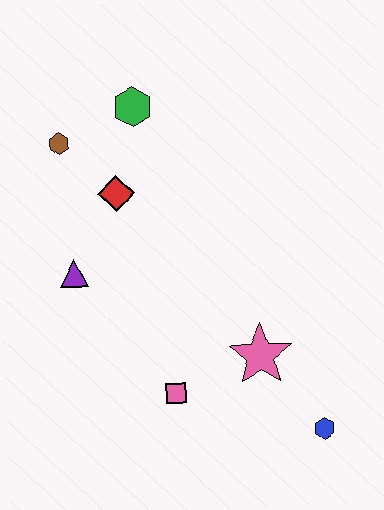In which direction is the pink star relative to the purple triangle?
The pink star is to the right of the purple triangle.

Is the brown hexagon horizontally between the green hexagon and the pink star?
No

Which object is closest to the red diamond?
The brown hexagon is closest to the red diamond.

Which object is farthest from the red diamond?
The blue hexagon is farthest from the red diamond.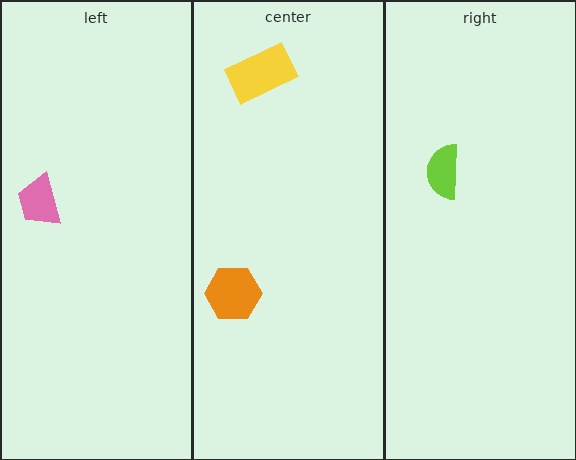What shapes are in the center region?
The orange hexagon, the yellow rectangle.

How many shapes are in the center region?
2.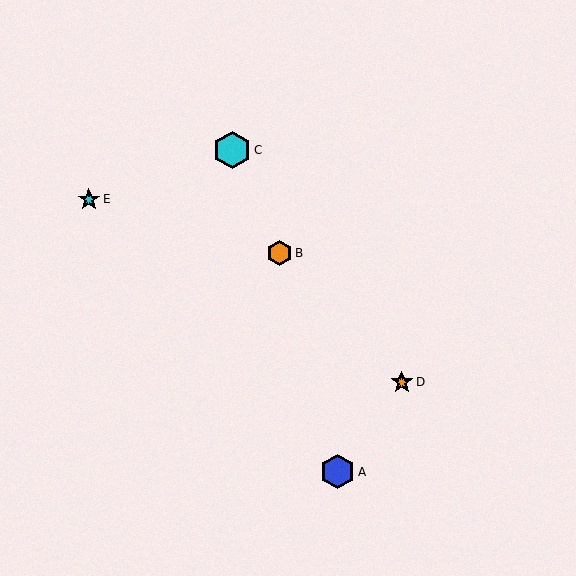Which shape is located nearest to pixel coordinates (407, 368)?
The orange star (labeled D) at (402, 382) is nearest to that location.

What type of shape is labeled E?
Shape E is a cyan star.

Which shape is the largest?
The cyan hexagon (labeled C) is the largest.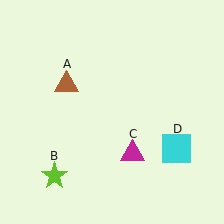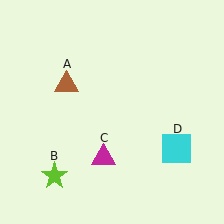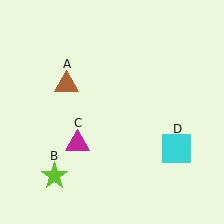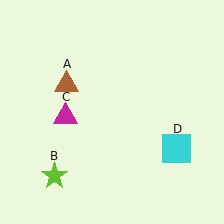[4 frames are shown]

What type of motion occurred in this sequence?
The magenta triangle (object C) rotated clockwise around the center of the scene.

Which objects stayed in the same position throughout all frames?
Brown triangle (object A) and lime star (object B) and cyan square (object D) remained stationary.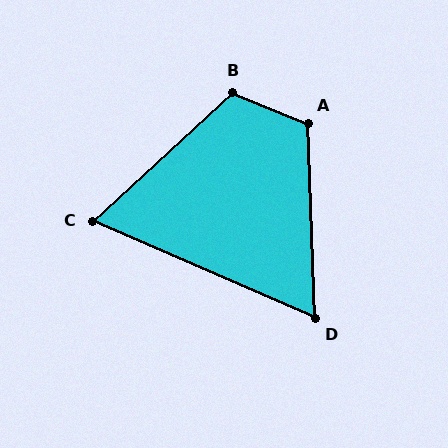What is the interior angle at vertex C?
Approximately 66 degrees (acute).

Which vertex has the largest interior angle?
B, at approximately 115 degrees.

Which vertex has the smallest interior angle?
D, at approximately 65 degrees.